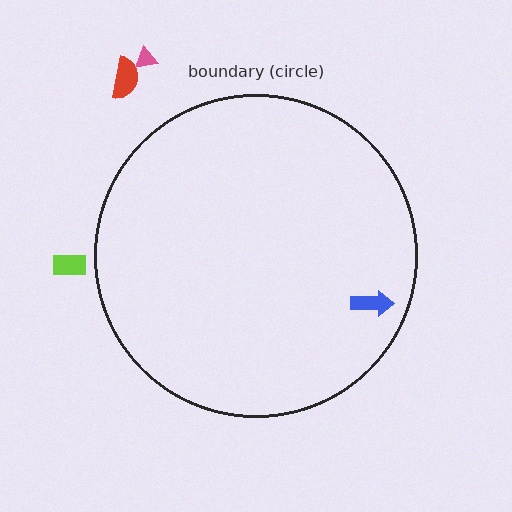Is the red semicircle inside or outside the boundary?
Outside.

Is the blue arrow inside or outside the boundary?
Inside.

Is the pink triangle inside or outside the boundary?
Outside.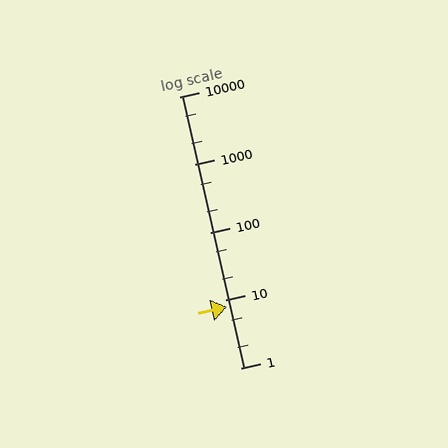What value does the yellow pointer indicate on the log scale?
The pointer indicates approximately 7.9.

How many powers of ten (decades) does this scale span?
The scale spans 4 decades, from 1 to 10000.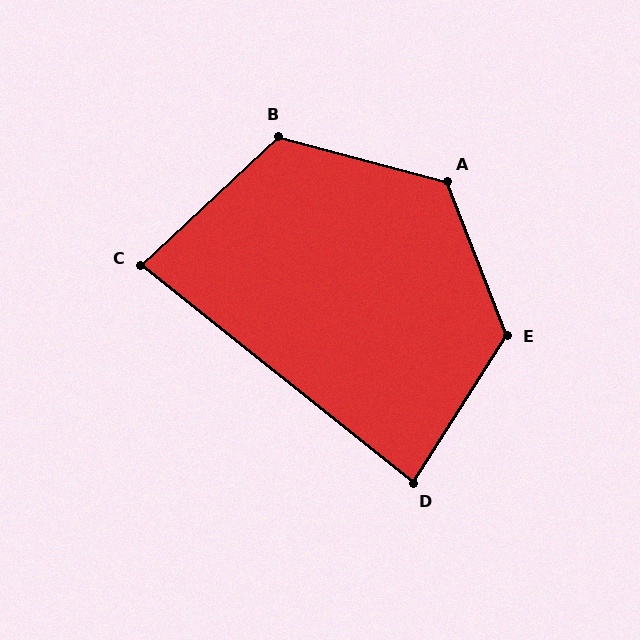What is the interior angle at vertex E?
Approximately 126 degrees (obtuse).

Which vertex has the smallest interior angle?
C, at approximately 81 degrees.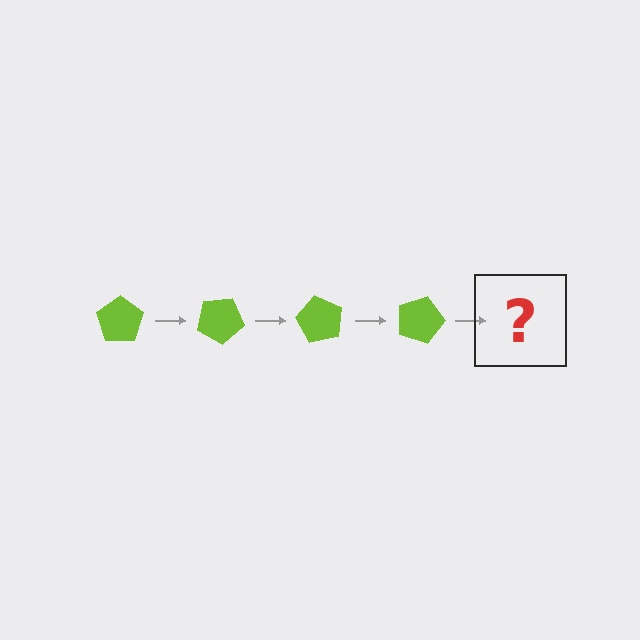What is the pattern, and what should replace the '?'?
The pattern is that the pentagon rotates 30 degrees each step. The '?' should be a lime pentagon rotated 120 degrees.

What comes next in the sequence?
The next element should be a lime pentagon rotated 120 degrees.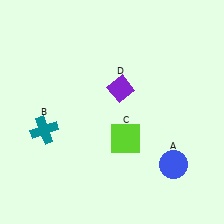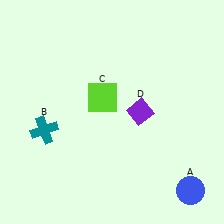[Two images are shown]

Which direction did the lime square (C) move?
The lime square (C) moved up.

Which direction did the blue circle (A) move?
The blue circle (A) moved down.